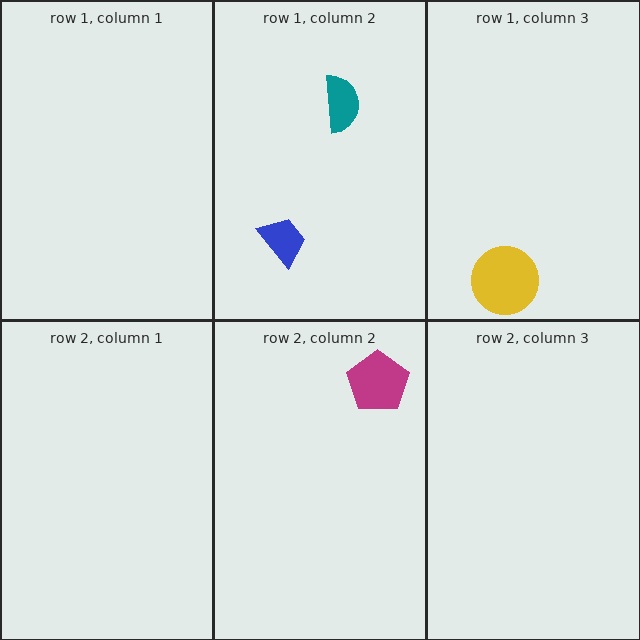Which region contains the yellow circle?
The row 1, column 3 region.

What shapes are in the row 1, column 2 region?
The teal semicircle, the blue trapezoid.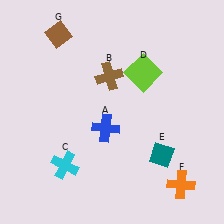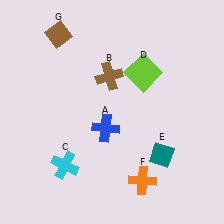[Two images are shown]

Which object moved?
The orange cross (F) moved left.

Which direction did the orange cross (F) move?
The orange cross (F) moved left.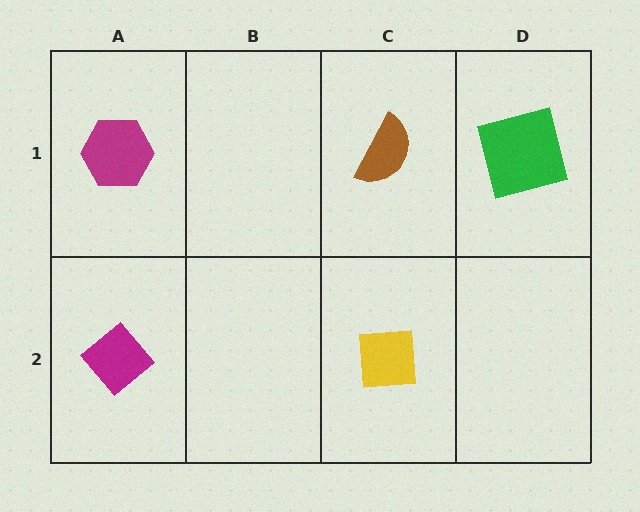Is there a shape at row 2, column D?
No, that cell is empty.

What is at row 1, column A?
A magenta hexagon.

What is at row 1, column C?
A brown semicircle.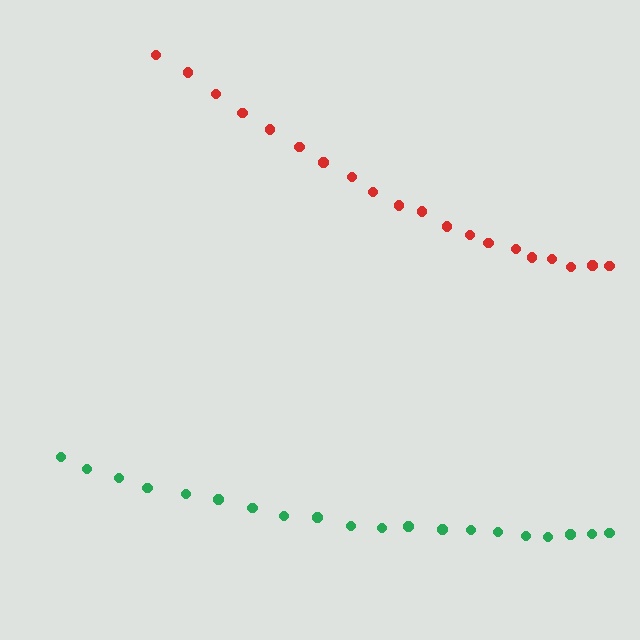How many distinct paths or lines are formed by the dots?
There are 2 distinct paths.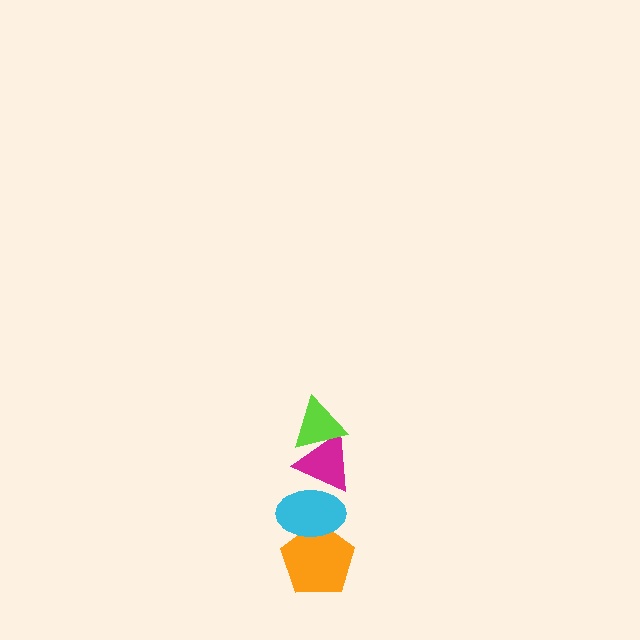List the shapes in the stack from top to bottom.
From top to bottom: the lime triangle, the magenta triangle, the cyan ellipse, the orange pentagon.